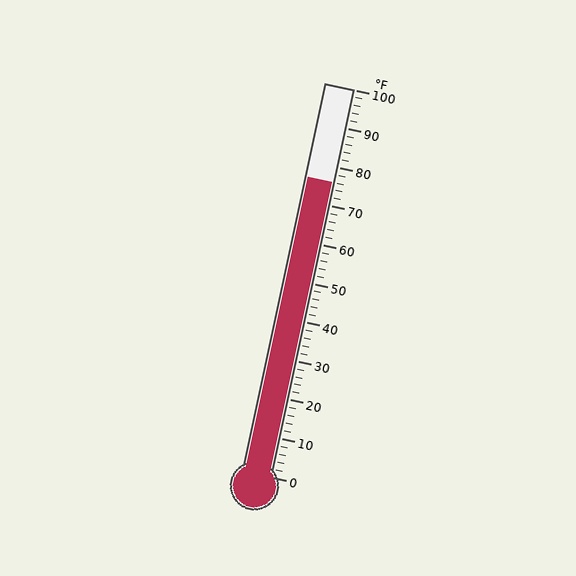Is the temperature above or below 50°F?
The temperature is above 50°F.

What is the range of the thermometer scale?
The thermometer scale ranges from 0°F to 100°F.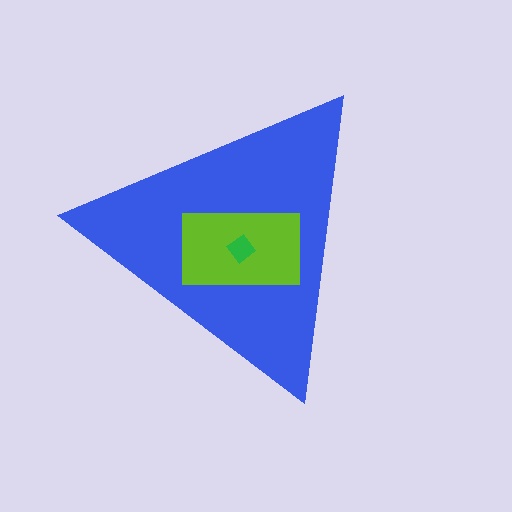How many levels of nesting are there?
3.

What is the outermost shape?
The blue triangle.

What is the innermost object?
The green diamond.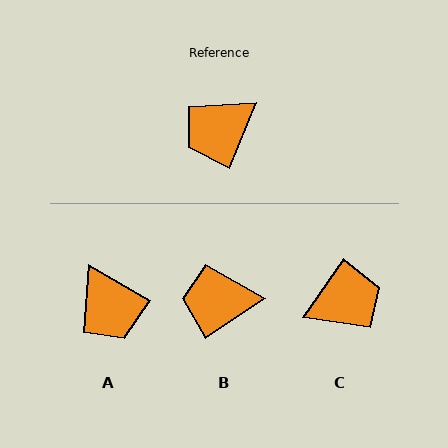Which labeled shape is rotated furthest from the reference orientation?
C, about 168 degrees away.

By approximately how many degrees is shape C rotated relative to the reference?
Approximately 168 degrees counter-clockwise.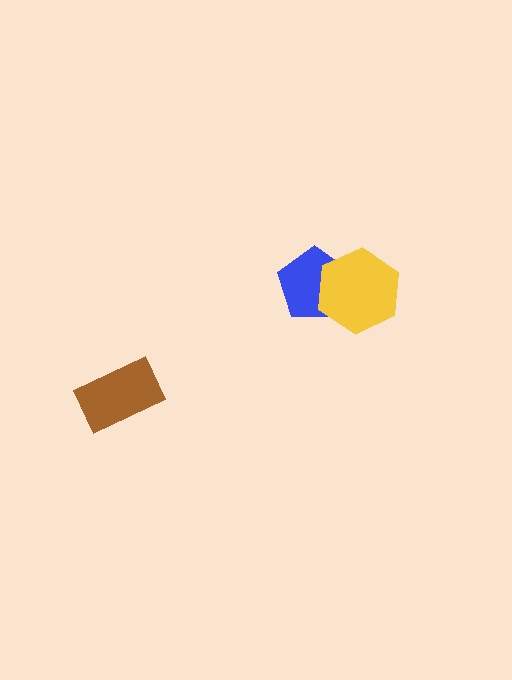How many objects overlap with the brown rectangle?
0 objects overlap with the brown rectangle.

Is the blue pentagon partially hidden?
Yes, it is partially covered by another shape.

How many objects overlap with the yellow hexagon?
1 object overlaps with the yellow hexagon.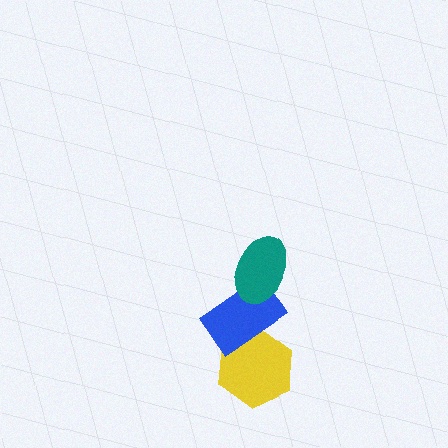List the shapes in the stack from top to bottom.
From top to bottom: the teal ellipse, the blue rectangle, the yellow hexagon.